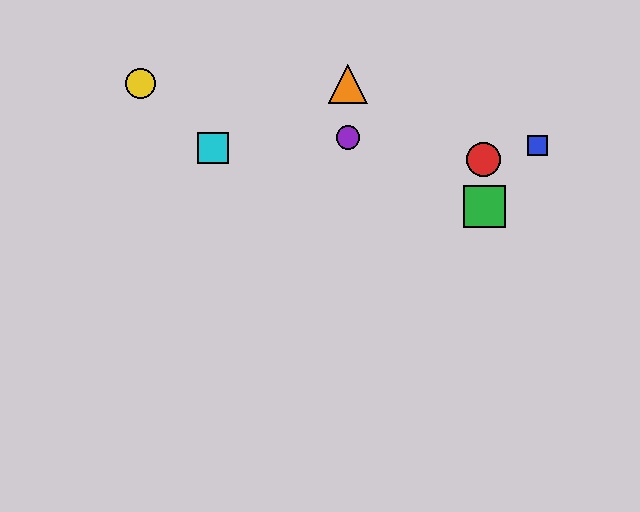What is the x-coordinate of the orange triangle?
The orange triangle is at x≈348.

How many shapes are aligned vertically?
2 shapes (the purple circle, the orange triangle) are aligned vertically.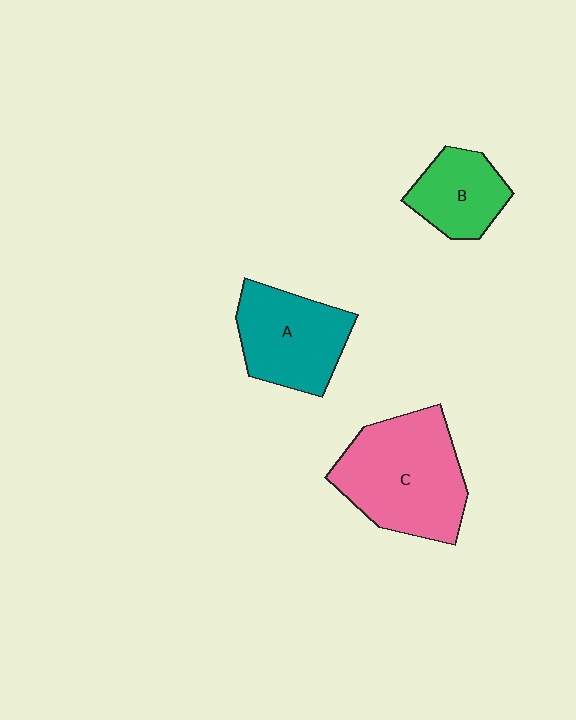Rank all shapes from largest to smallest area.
From largest to smallest: C (pink), A (teal), B (green).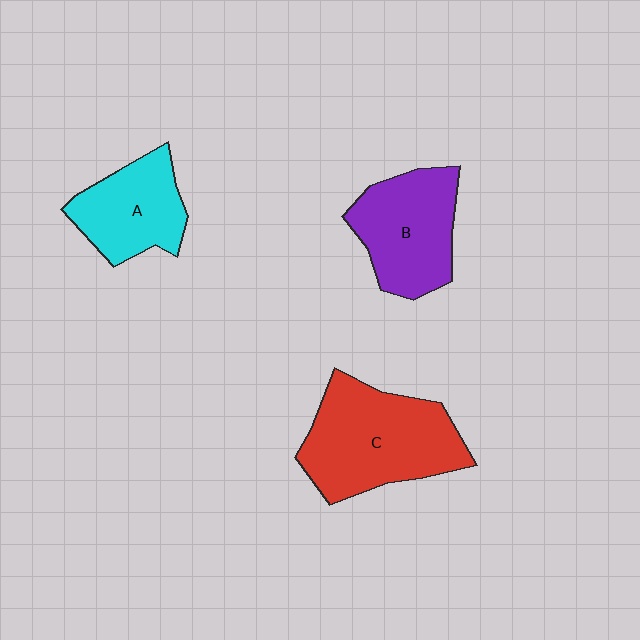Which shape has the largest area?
Shape C (red).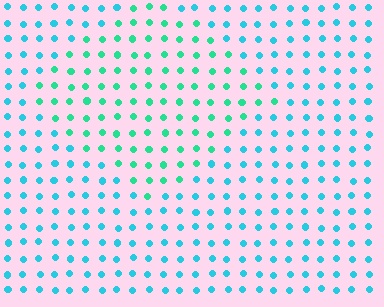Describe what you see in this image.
The image is filled with small cyan elements in a uniform arrangement. A diamond-shaped region is visible where the elements are tinted to a slightly different hue, forming a subtle color boundary.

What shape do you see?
I see a diamond.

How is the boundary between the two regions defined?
The boundary is defined purely by a slight shift in hue (about 32 degrees). Spacing, size, and orientation are identical on both sides.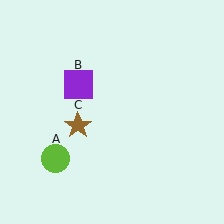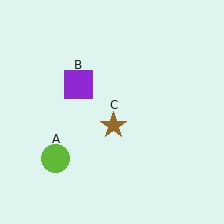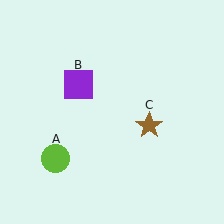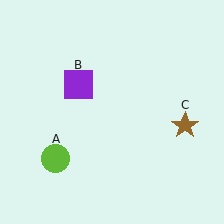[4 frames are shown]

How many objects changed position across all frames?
1 object changed position: brown star (object C).